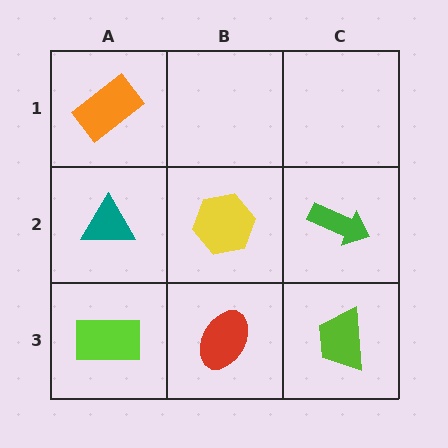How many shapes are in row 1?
1 shape.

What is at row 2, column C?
A green arrow.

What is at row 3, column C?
A lime trapezoid.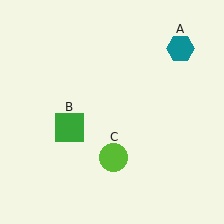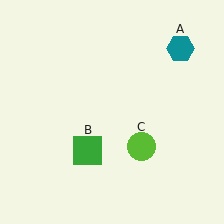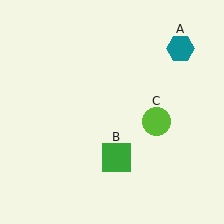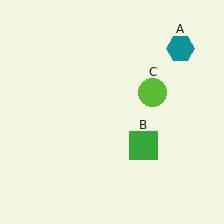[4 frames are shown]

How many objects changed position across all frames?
2 objects changed position: green square (object B), lime circle (object C).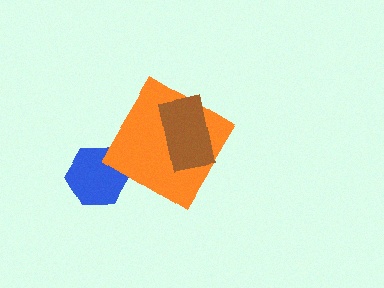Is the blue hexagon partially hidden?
No, no other shape covers it.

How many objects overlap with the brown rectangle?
1 object overlaps with the brown rectangle.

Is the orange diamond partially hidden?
Yes, it is partially covered by another shape.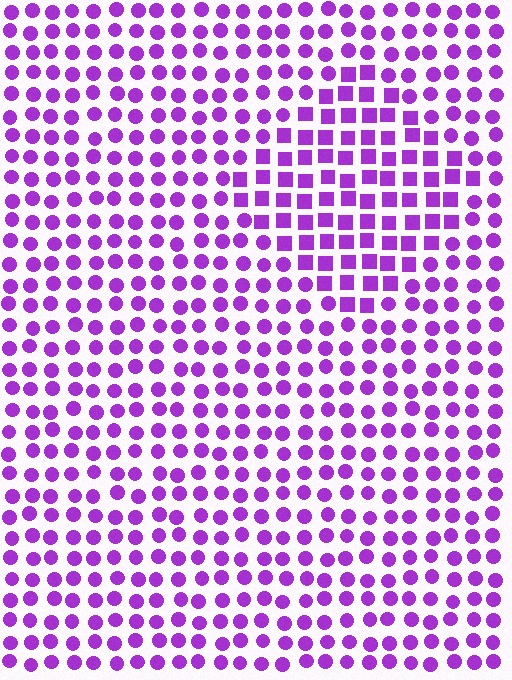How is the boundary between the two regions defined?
The boundary is defined by a change in element shape: squares inside vs. circles outside. All elements share the same color and spacing.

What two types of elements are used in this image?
The image uses squares inside the diamond region and circles outside it.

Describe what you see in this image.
The image is filled with small purple elements arranged in a uniform grid. A diamond-shaped region contains squares, while the surrounding area contains circles. The boundary is defined purely by the change in element shape.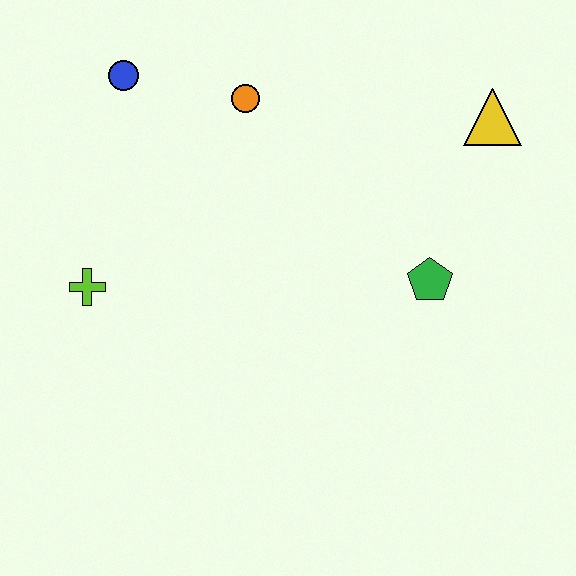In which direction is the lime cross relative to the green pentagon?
The lime cross is to the left of the green pentagon.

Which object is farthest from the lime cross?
The yellow triangle is farthest from the lime cross.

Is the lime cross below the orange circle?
Yes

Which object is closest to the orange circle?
The blue circle is closest to the orange circle.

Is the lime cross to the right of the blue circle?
No